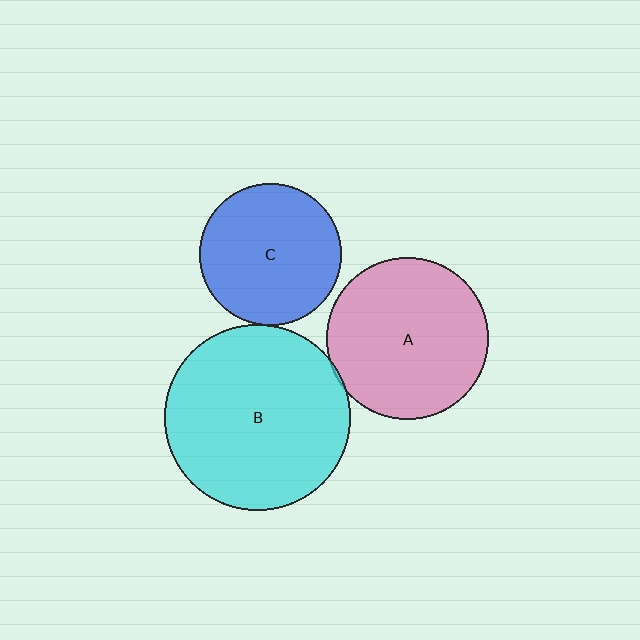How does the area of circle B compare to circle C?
Approximately 1.7 times.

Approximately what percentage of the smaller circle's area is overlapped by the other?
Approximately 5%.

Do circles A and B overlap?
Yes.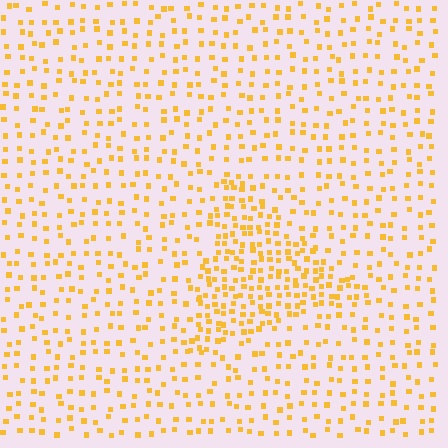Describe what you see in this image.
The image contains small yellow elements arranged at two different densities. A triangle-shaped region is visible where the elements are more densely packed than the surrounding area.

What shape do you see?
I see a triangle.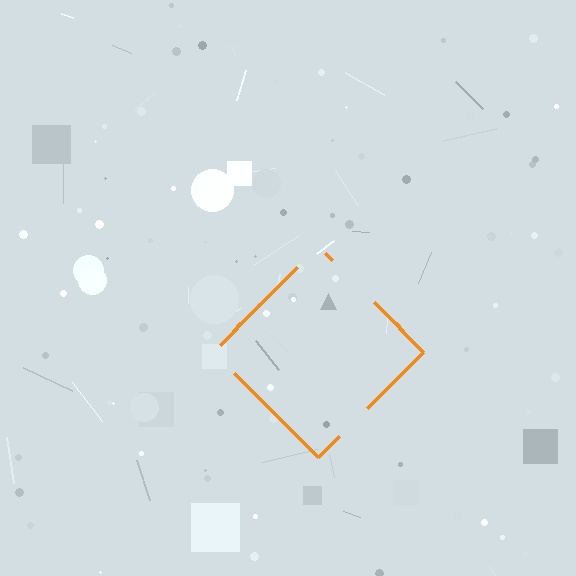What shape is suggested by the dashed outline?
The dashed outline suggests a diamond.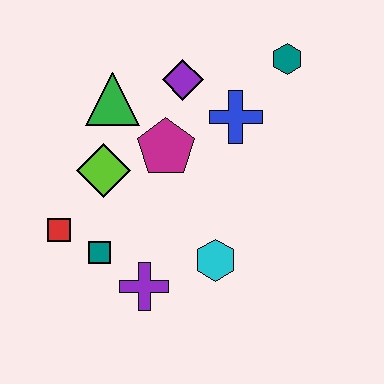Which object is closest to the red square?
The teal square is closest to the red square.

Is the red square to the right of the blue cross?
No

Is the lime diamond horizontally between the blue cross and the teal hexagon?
No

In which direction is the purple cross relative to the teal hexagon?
The purple cross is below the teal hexagon.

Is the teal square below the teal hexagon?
Yes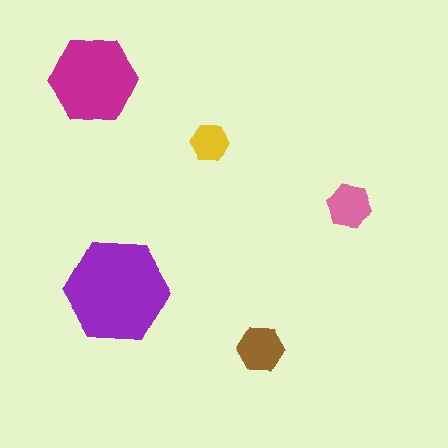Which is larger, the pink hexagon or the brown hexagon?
The brown one.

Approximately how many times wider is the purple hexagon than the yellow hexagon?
About 2.5 times wider.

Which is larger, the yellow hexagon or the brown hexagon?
The brown one.